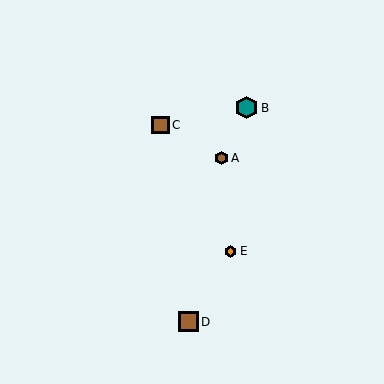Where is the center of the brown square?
The center of the brown square is at (161, 125).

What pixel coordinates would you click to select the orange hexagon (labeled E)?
Click at (231, 251) to select the orange hexagon E.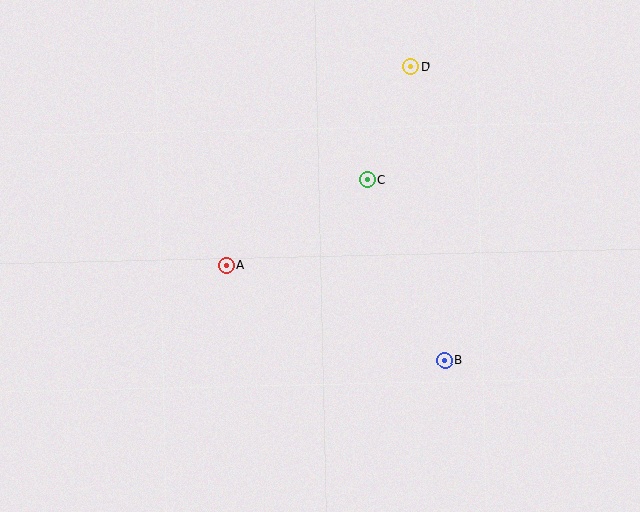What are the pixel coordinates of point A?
Point A is at (226, 265).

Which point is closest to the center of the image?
Point C at (367, 180) is closest to the center.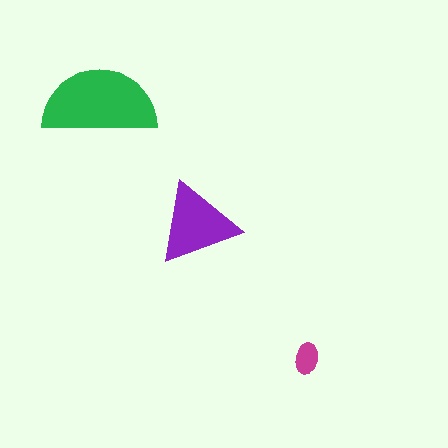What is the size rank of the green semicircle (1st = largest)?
1st.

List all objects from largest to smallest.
The green semicircle, the purple triangle, the magenta ellipse.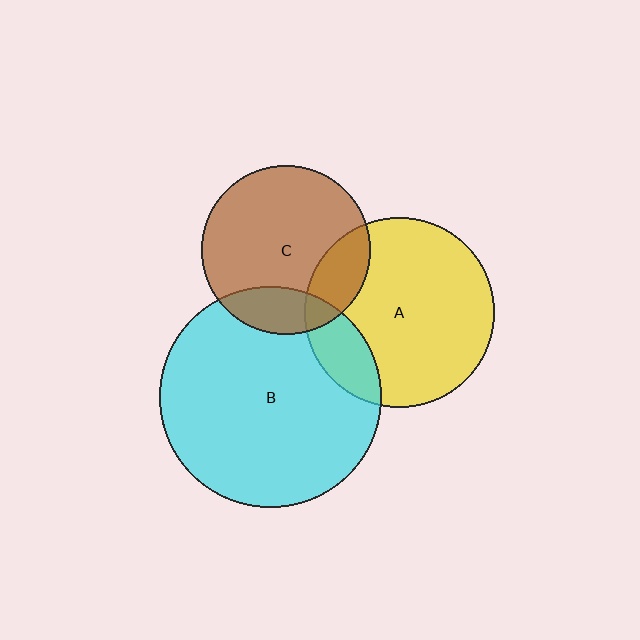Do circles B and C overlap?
Yes.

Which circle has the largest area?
Circle B (cyan).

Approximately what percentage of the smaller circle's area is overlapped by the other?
Approximately 20%.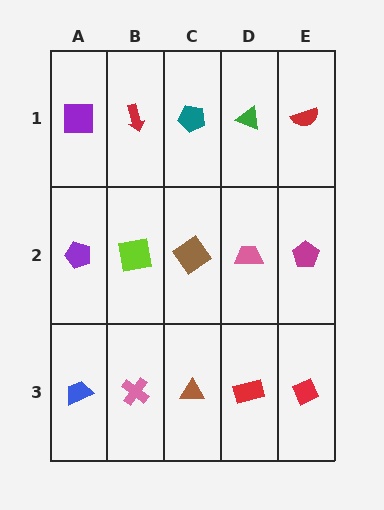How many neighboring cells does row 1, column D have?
3.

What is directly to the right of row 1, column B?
A teal pentagon.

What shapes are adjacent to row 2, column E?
A red semicircle (row 1, column E), a red diamond (row 3, column E), a pink trapezoid (row 2, column D).